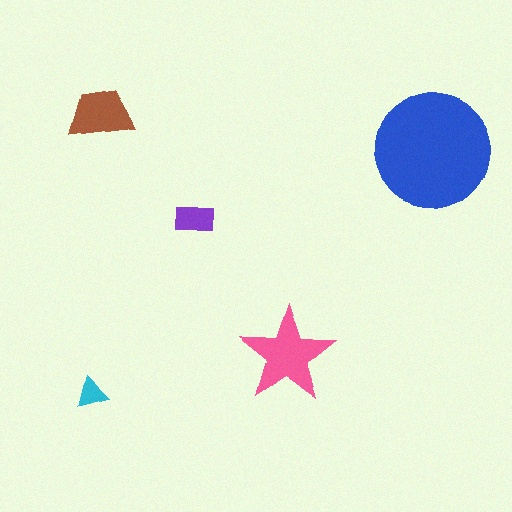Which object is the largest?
The blue circle.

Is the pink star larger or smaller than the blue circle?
Smaller.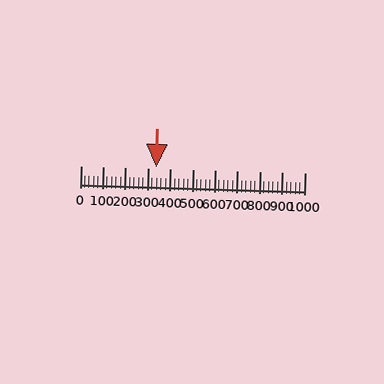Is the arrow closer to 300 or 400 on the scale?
The arrow is closer to 300.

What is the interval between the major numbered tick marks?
The major tick marks are spaced 100 units apart.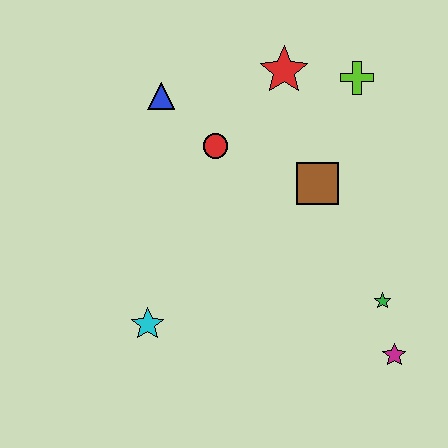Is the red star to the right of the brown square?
No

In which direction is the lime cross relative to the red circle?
The lime cross is to the right of the red circle.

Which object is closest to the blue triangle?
The red circle is closest to the blue triangle.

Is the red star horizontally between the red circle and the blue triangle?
No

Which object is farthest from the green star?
The blue triangle is farthest from the green star.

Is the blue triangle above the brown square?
Yes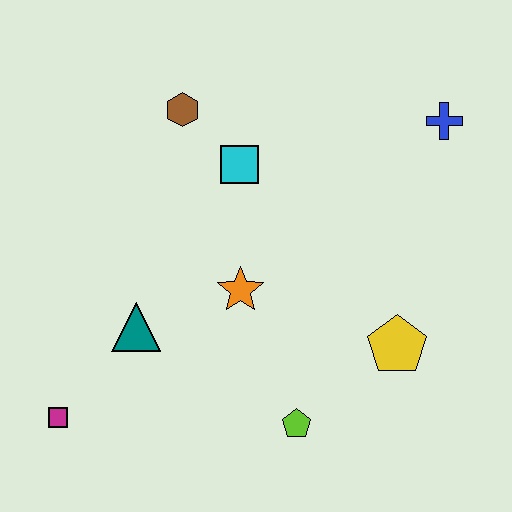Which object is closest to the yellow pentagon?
The lime pentagon is closest to the yellow pentagon.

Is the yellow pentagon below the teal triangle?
Yes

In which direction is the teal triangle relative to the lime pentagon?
The teal triangle is to the left of the lime pentagon.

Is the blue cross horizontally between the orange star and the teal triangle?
No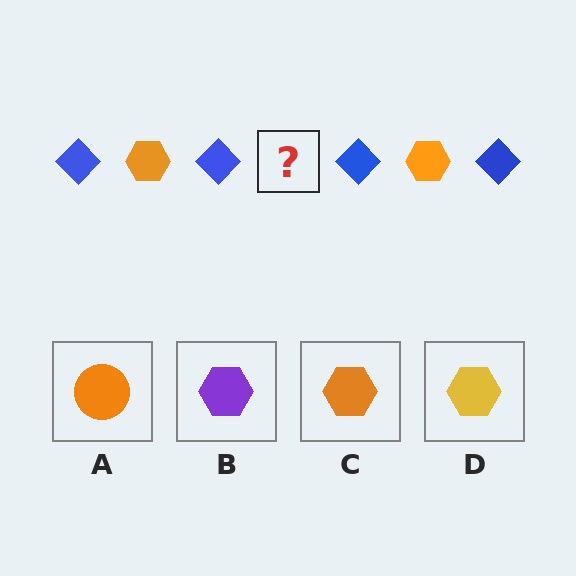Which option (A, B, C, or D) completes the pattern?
C.